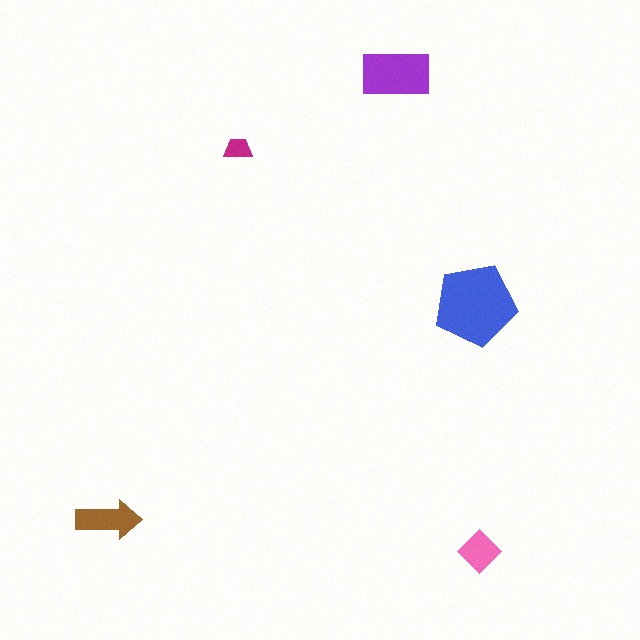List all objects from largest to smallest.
The blue pentagon, the purple rectangle, the brown arrow, the pink diamond, the magenta trapezoid.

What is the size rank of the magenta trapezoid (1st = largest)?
5th.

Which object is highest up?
The purple rectangle is topmost.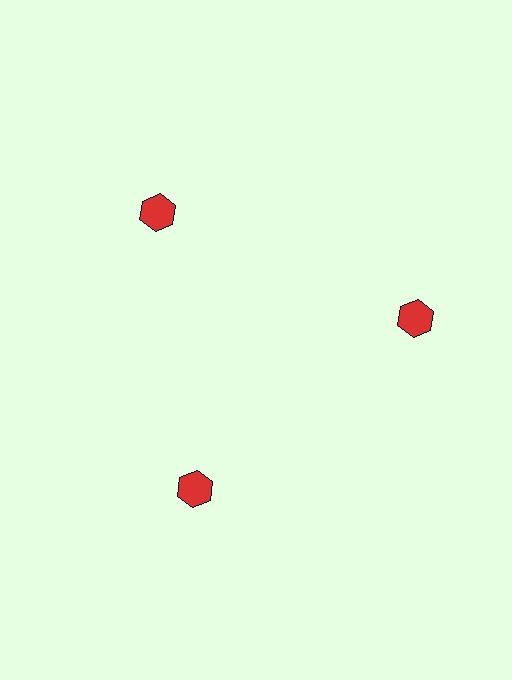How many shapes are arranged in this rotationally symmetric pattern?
There are 3 shapes, arranged in 3 groups of 1.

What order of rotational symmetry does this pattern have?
This pattern has 3-fold rotational symmetry.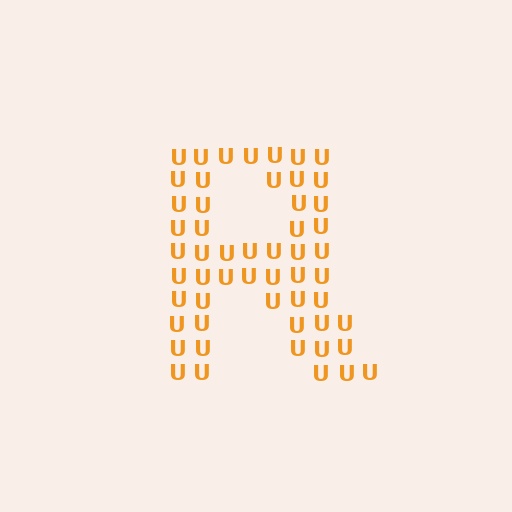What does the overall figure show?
The overall figure shows the letter R.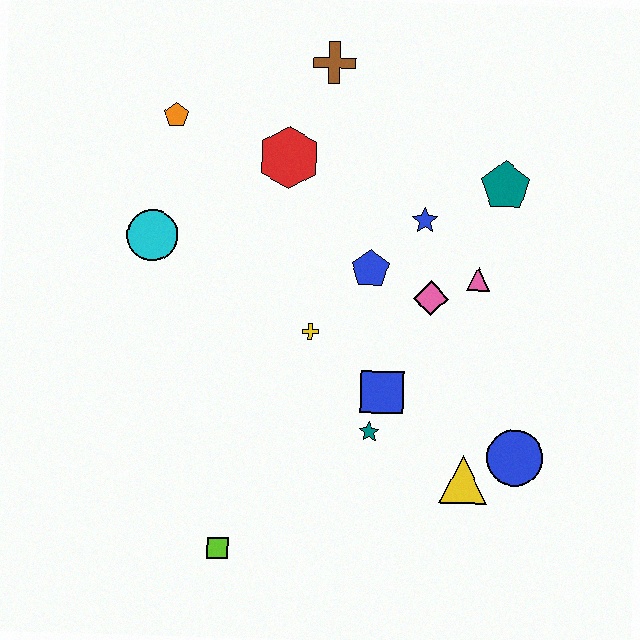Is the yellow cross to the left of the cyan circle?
No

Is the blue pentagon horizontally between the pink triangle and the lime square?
Yes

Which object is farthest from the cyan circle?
The blue circle is farthest from the cyan circle.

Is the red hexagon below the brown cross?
Yes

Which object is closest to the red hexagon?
The brown cross is closest to the red hexagon.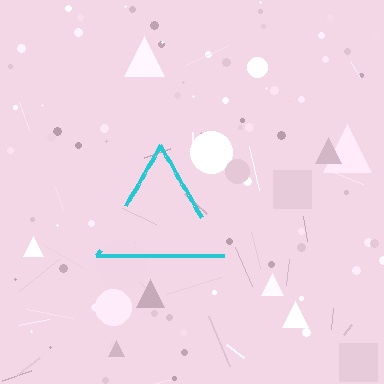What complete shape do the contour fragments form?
The contour fragments form a triangle.